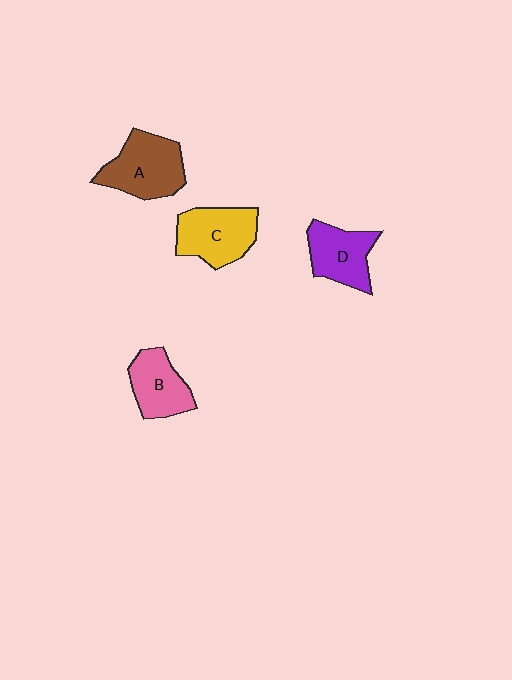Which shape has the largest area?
Shape A (brown).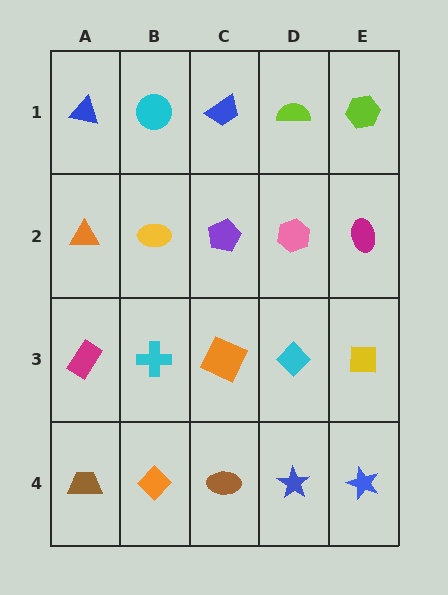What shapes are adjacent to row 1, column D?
A pink hexagon (row 2, column D), a blue trapezoid (row 1, column C), a lime hexagon (row 1, column E).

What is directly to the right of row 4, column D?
A blue star.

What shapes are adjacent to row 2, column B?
A cyan circle (row 1, column B), a cyan cross (row 3, column B), an orange triangle (row 2, column A), a purple pentagon (row 2, column C).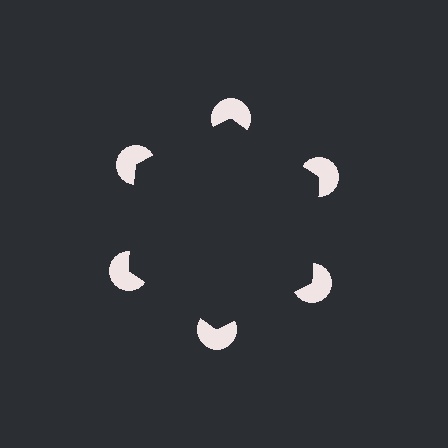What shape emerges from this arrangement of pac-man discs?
An illusory hexagon — its edges are inferred from the aligned wedge cuts in the pac-man discs, not physically drawn.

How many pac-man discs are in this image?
There are 6 — one at each vertex of the illusory hexagon.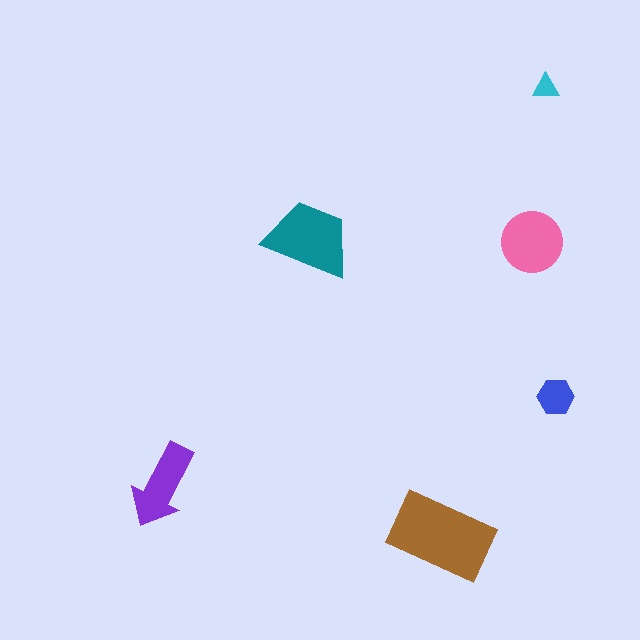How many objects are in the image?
There are 6 objects in the image.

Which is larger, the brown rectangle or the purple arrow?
The brown rectangle.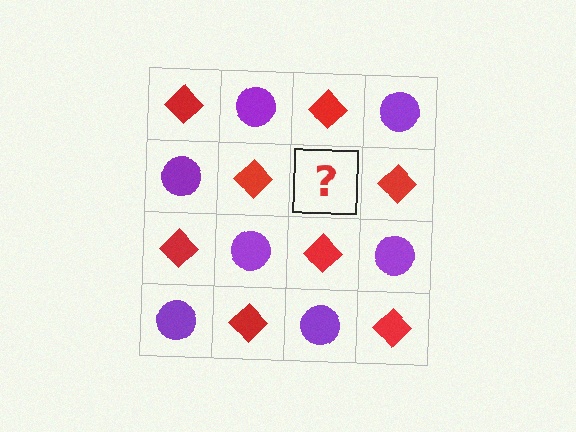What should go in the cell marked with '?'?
The missing cell should contain a purple circle.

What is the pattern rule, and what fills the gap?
The rule is that it alternates red diamond and purple circle in a checkerboard pattern. The gap should be filled with a purple circle.